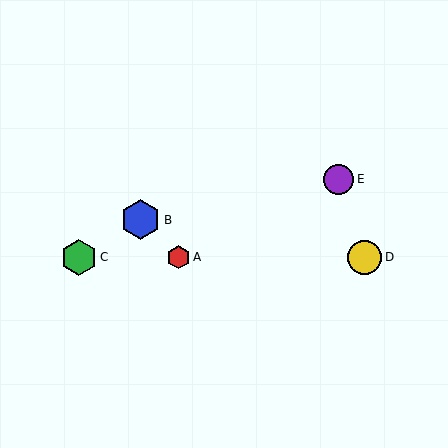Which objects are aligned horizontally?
Objects A, C, D are aligned horizontally.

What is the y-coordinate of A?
Object A is at y≈257.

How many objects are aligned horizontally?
3 objects (A, C, D) are aligned horizontally.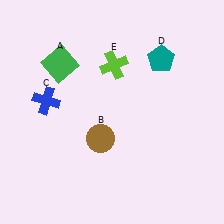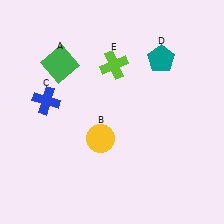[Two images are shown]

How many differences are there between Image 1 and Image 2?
There is 1 difference between the two images.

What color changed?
The circle (B) changed from brown in Image 1 to yellow in Image 2.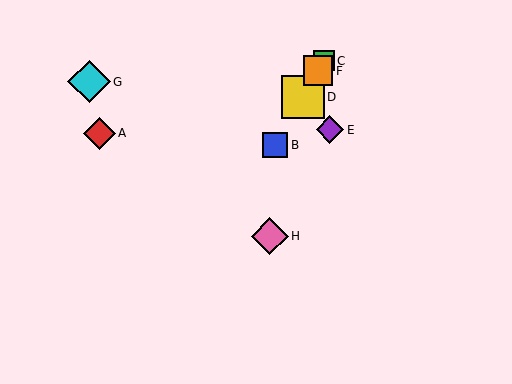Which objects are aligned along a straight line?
Objects B, C, D, F are aligned along a straight line.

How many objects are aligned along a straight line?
4 objects (B, C, D, F) are aligned along a straight line.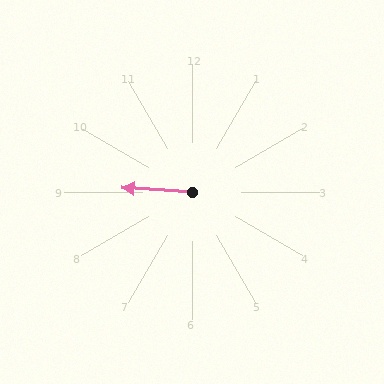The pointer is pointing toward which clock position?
Roughly 9 o'clock.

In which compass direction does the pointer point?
West.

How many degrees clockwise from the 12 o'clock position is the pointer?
Approximately 274 degrees.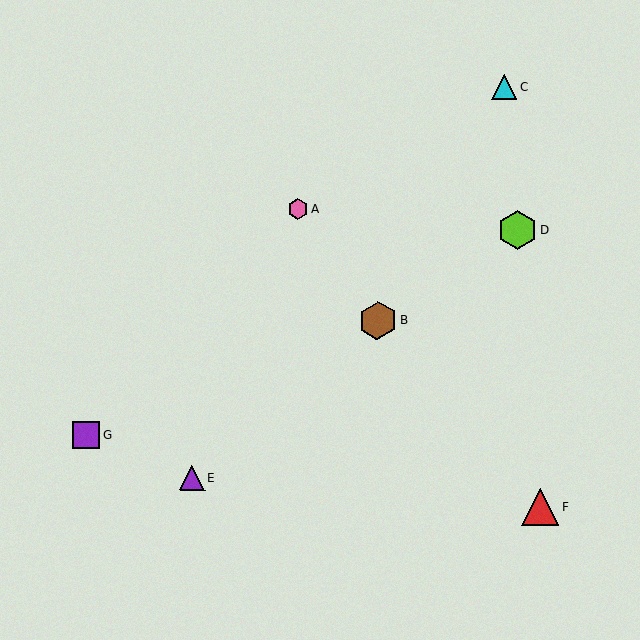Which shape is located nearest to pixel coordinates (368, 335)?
The brown hexagon (labeled B) at (378, 321) is nearest to that location.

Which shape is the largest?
The lime hexagon (labeled D) is the largest.